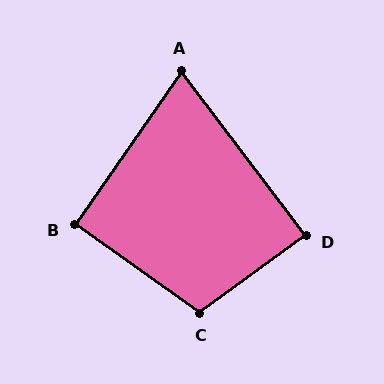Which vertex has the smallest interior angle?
A, at approximately 72 degrees.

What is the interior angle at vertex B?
Approximately 91 degrees (approximately right).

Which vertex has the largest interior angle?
C, at approximately 108 degrees.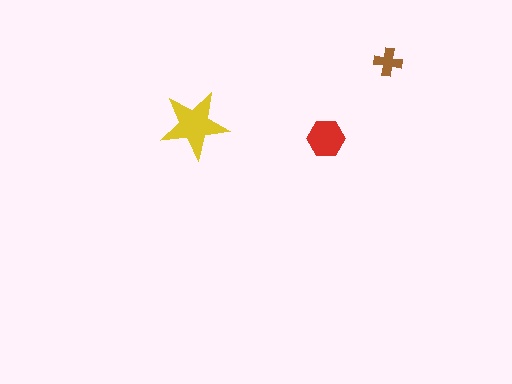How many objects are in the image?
There are 3 objects in the image.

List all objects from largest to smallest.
The yellow star, the red hexagon, the brown cross.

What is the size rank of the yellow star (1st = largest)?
1st.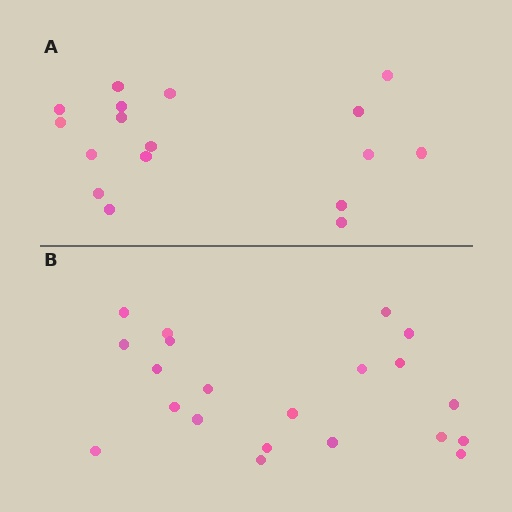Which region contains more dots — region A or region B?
Region B (the bottom region) has more dots.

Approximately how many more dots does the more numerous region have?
Region B has about 4 more dots than region A.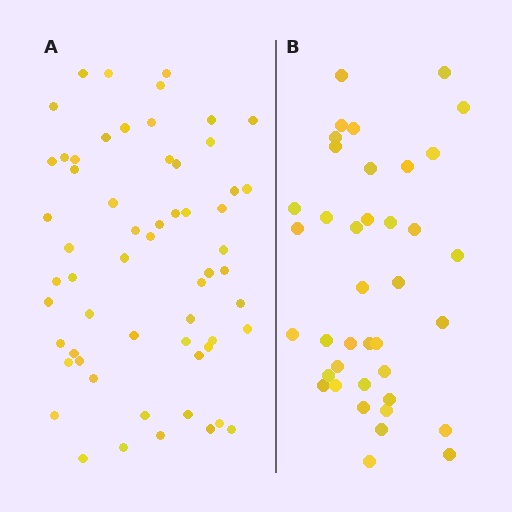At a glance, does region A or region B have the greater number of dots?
Region A (the left region) has more dots.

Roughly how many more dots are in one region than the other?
Region A has approximately 20 more dots than region B.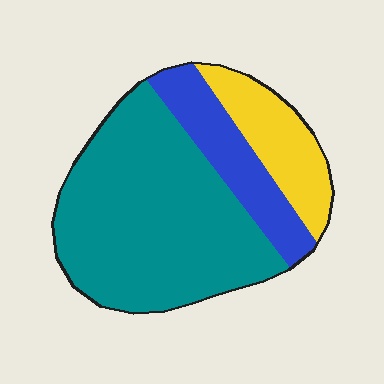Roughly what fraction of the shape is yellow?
Yellow covers 18% of the shape.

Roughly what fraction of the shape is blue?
Blue covers about 20% of the shape.